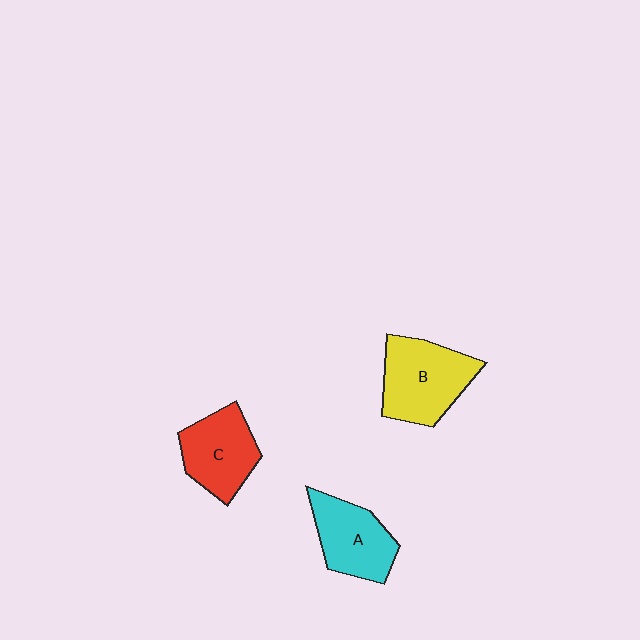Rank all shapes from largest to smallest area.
From largest to smallest: B (yellow), C (red), A (cyan).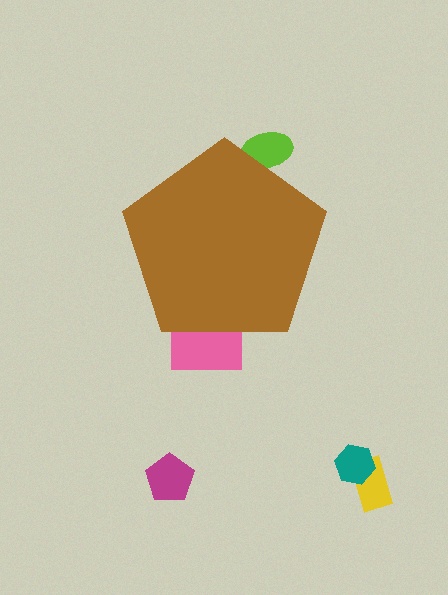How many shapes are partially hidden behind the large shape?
2 shapes are partially hidden.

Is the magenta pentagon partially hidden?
No, the magenta pentagon is fully visible.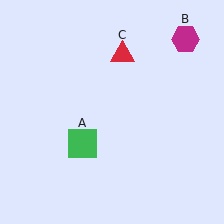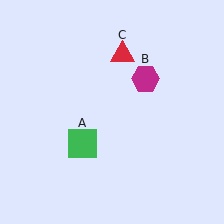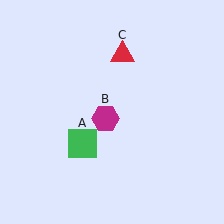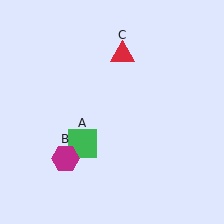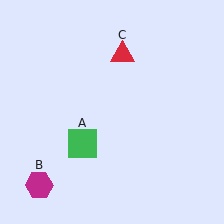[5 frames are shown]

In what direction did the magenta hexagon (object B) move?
The magenta hexagon (object B) moved down and to the left.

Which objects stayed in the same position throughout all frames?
Green square (object A) and red triangle (object C) remained stationary.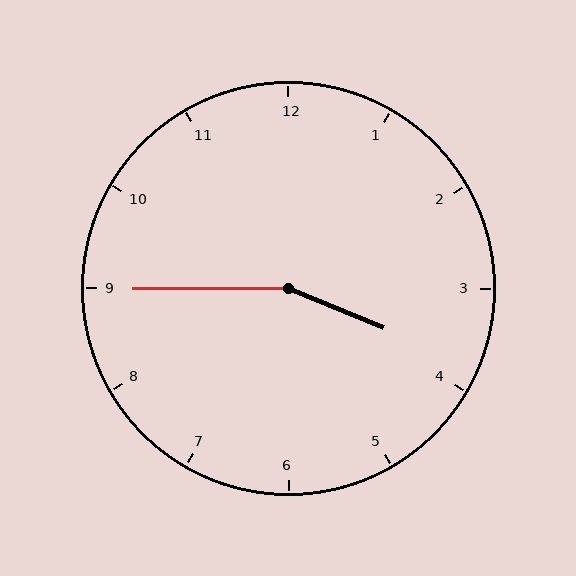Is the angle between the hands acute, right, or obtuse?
It is obtuse.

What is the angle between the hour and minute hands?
Approximately 158 degrees.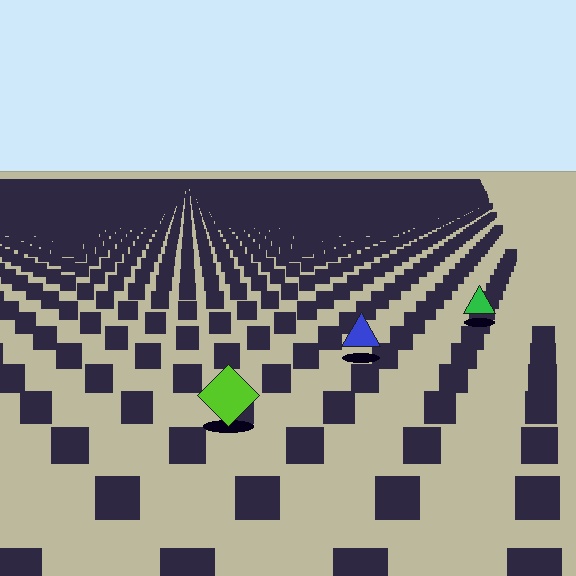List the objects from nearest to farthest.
From nearest to farthest: the lime diamond, the blue triangle, the green triangle.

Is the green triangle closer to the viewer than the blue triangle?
No. The blue triangle is closer — you can tell from the texture gradient: the ground texture is coarser near it.